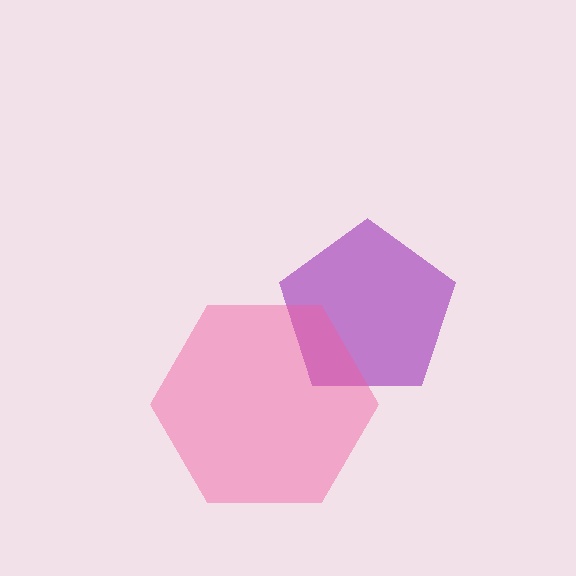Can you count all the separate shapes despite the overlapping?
Yes, there are 2 separate shapes.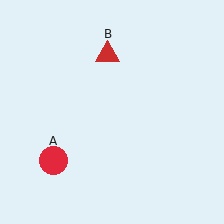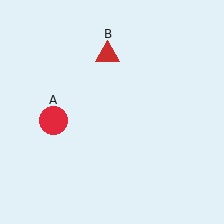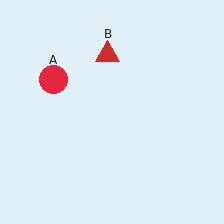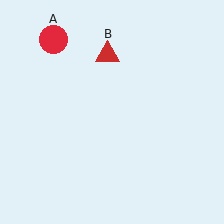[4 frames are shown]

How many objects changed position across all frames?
1 object changed position: red circle (object A).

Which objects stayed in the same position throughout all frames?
Red triangle (object B) remained stationary.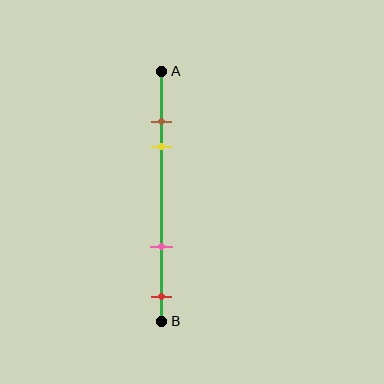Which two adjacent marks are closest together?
The brown and yellow marks are the closest adjacent pair.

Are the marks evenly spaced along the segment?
No, the marks are not evenly spaced.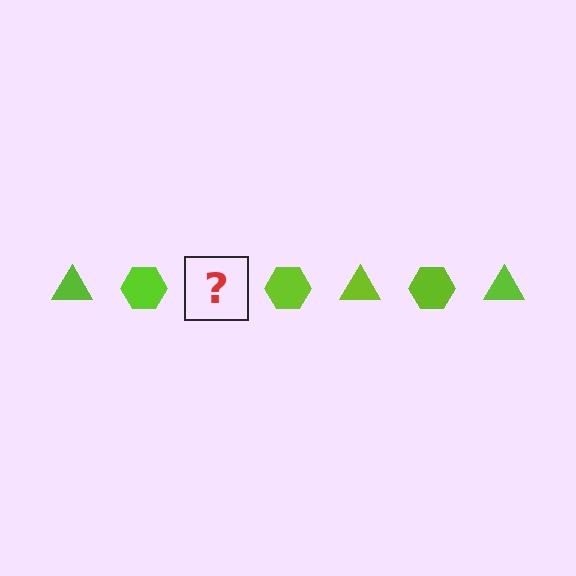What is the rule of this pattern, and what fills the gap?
The rule is that the pattern cycles through triangle, hexagon shapes in lime. The gap should be filled with a lime triangle.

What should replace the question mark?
The question mark should be replaced with a lime triangle.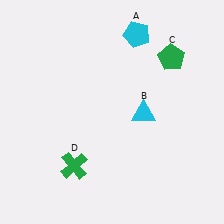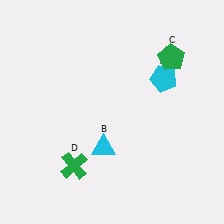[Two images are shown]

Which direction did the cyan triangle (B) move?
The cyan triangle (B) moved left.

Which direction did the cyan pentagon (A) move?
The cyan pentagon (A) moved down.